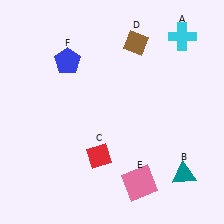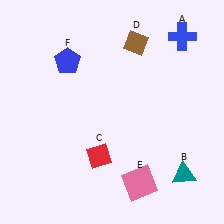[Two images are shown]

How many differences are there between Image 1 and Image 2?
There is 1 difference between the two images.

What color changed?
The cross (A) changed from cyan in Image 1 to blue in Image 2.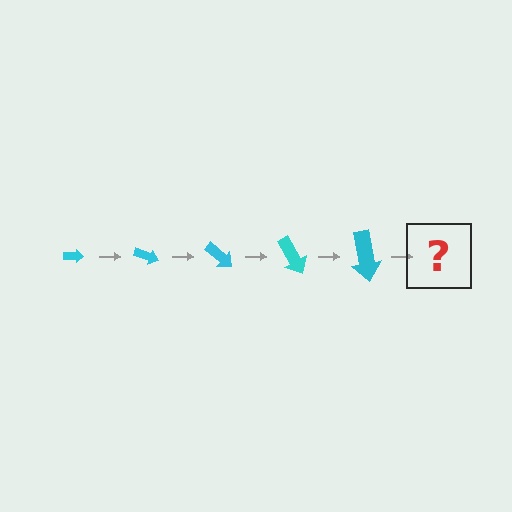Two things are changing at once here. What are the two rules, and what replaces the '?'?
The two rules are that the arrow grows larger each step and it rotates 20 degrees each step. The '?' should be an arrow, larger than the previous one and rotated 100 degrees from the start.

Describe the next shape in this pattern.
It should be an arrow, larger than the previous one and rotated 100 degrees from the start.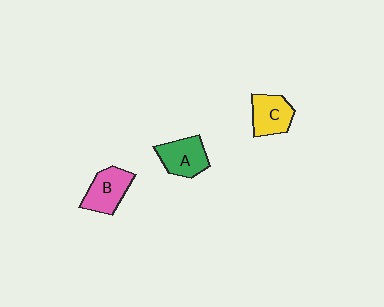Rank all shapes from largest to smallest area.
From largest to smallest: B (pink), A (green), C (yellow).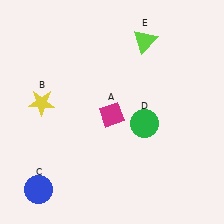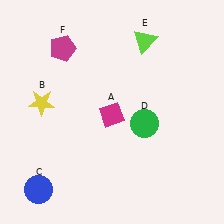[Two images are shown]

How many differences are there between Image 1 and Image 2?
There is 1 difference between the two images.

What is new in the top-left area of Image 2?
A magenta pentagon (F) was added in the top-left area of Image 2.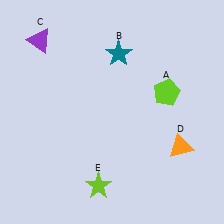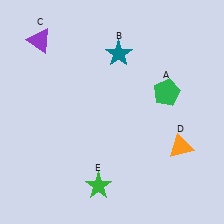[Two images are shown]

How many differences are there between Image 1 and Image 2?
There are 2 differences between the two images.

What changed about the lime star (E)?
In Image 1, E is lime. In Image 2, it changed to green.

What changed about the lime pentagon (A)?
In Image 1, A is lime. In Image 2, it changed to green.